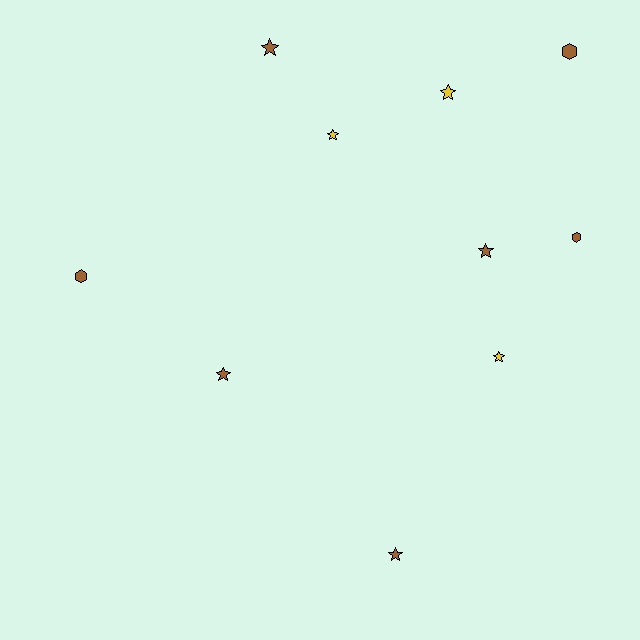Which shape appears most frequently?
Star, with 7 objects.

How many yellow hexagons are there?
There are no yellow hexagons.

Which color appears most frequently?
Brown, with 7 objects.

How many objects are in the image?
There are 10 objects.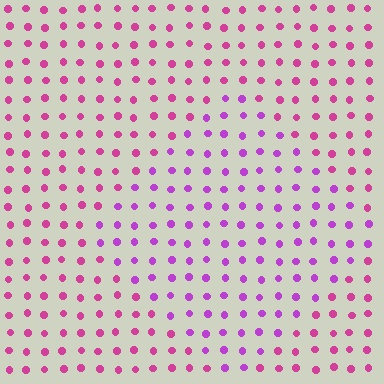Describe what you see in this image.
The image is filled with small magenta elements in a uniform arrangement. A diamond-shaped region is visible where the elements are tinted to a slightly different hue, forming a subtle color boundary.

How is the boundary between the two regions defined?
The boundary is defined purely by a slight shift in hue (about 32 degrees). Spacing, size, and orientation are identical on both sides.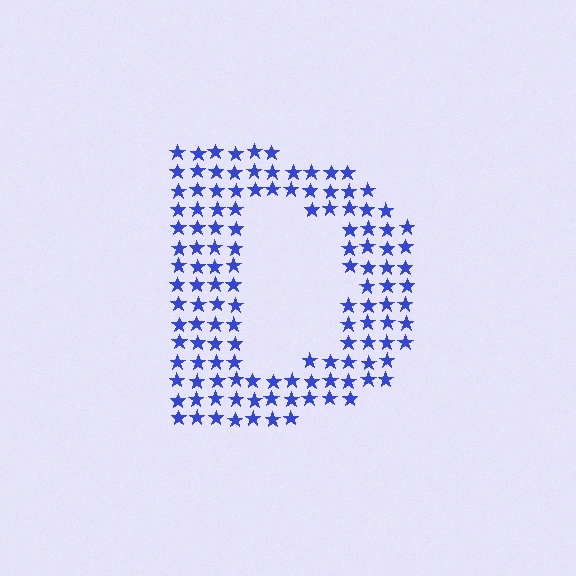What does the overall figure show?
The overall figure shows the letter D.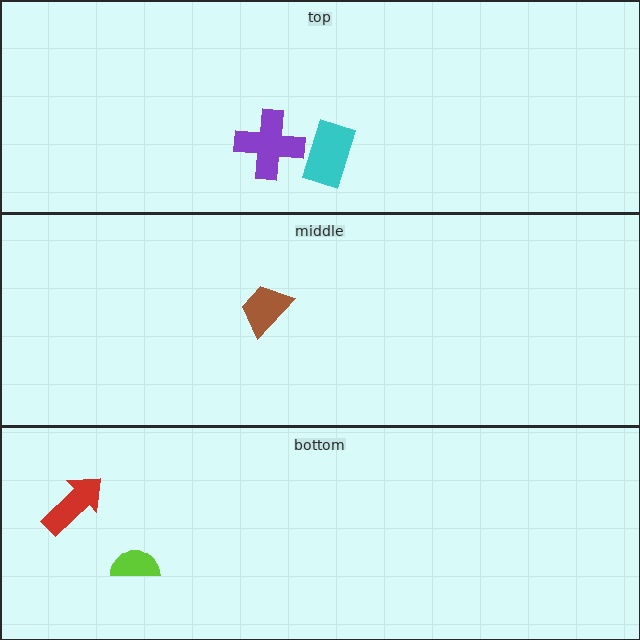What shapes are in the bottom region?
The red arrow, the lime semicircle.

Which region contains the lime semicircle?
The bottom region.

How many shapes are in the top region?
2.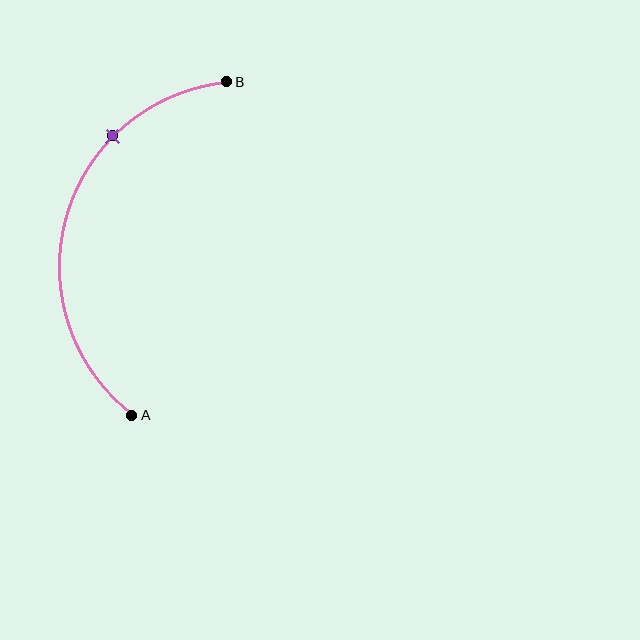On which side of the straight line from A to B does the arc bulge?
The arc bulges to the left of the straight line connecting A and B.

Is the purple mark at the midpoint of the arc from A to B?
No. The purple mark lies on the arc but is closer to endpoint B. The arc midpoint would be at the point on the curve equidistant along the arc from both A and B.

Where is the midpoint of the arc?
The arc midpoint is the point on the curve farthest from the straight line joining A and B. It sits to the left of that line.